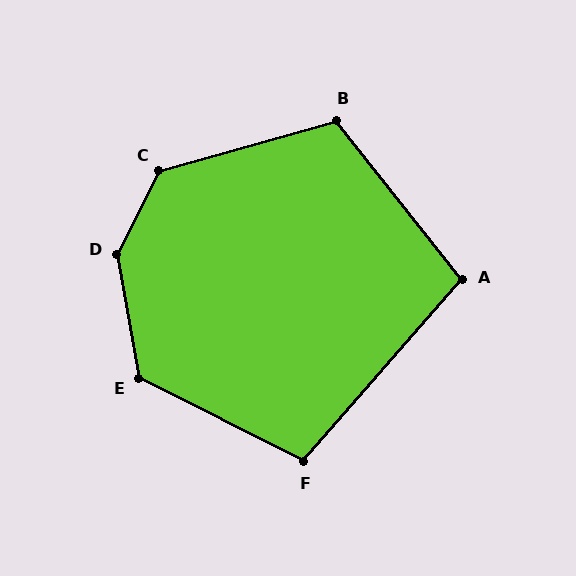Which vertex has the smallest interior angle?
A, at approximately 101 degrees.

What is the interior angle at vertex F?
Approximately 104 degrees (obtuse).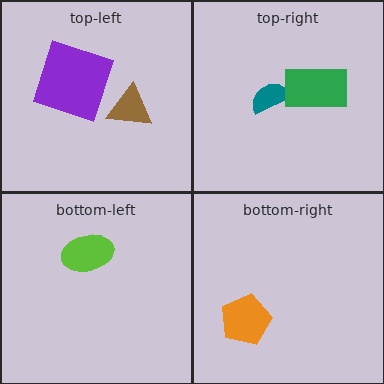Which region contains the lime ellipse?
The bottom-left region.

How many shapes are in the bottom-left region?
1.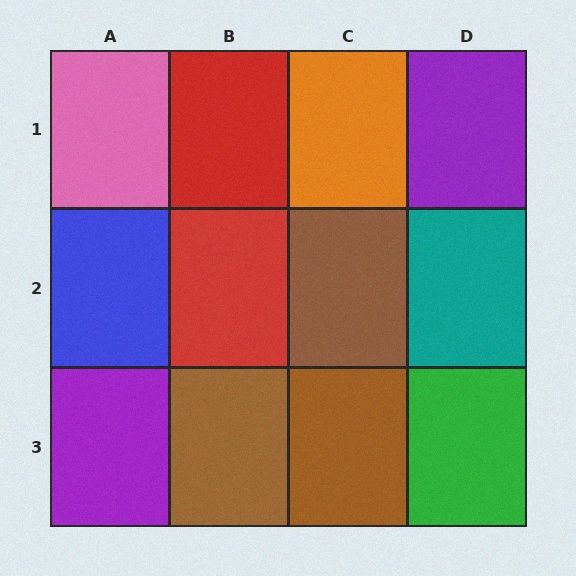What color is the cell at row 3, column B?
Brown.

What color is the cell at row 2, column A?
Blue.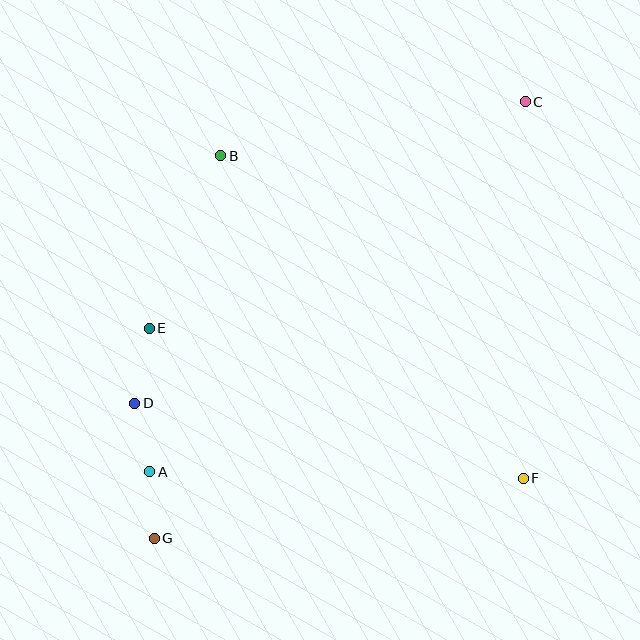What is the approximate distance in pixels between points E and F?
The distance between E and F is approximately 403 pixels.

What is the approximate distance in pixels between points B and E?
The distance between B and E is approximately 187 pixels.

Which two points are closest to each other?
Points A and G are closest to each other.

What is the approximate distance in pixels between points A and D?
The distance between A and D is approximately 70 pixels.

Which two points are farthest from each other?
Points C and G are farthest from each other.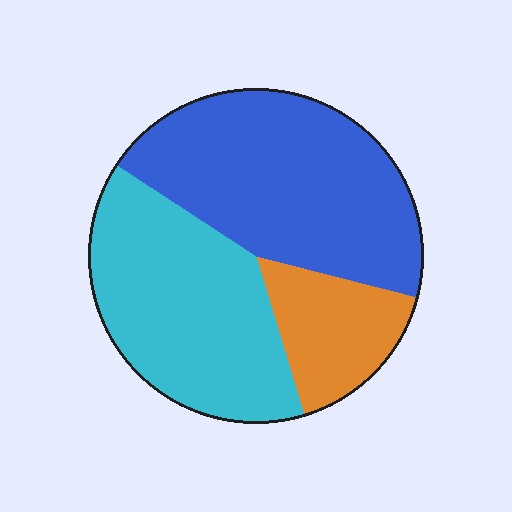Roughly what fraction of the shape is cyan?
Cyan takes up about two fifths (2/5) of the shape.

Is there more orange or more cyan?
Cyan.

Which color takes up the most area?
Blue, at roughly 45%.